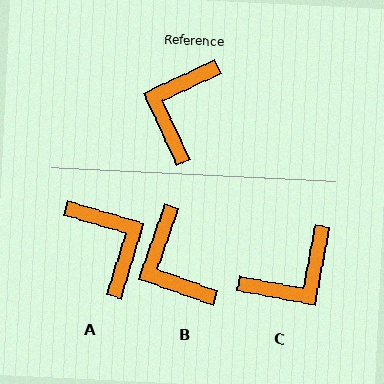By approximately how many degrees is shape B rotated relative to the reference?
Approximately 46 degrees counter-clockwise.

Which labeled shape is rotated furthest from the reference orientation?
C, about 145 degrees away.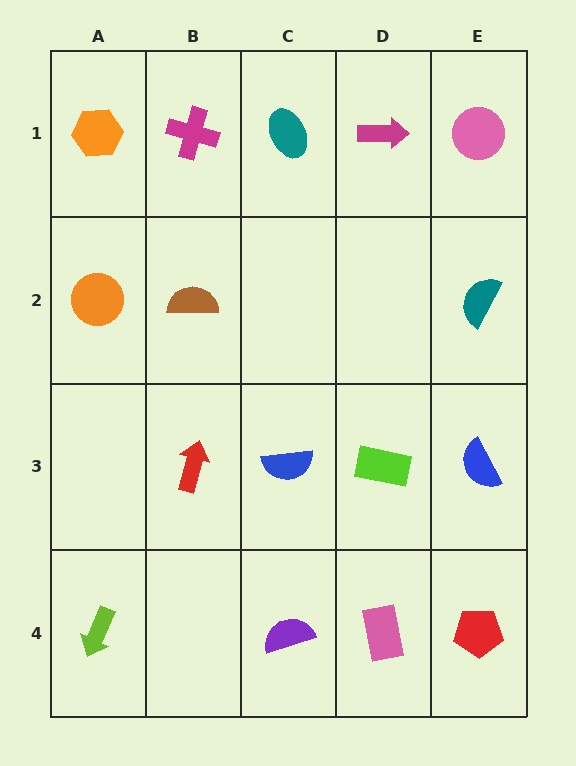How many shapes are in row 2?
3 shapes.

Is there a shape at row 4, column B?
No, that cell is empty.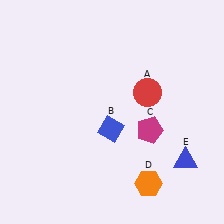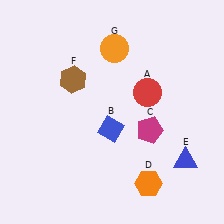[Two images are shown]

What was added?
A brown hexagon (F), an orange circle (G) were added in Image 2.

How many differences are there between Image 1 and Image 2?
There are 2 differences between the two images.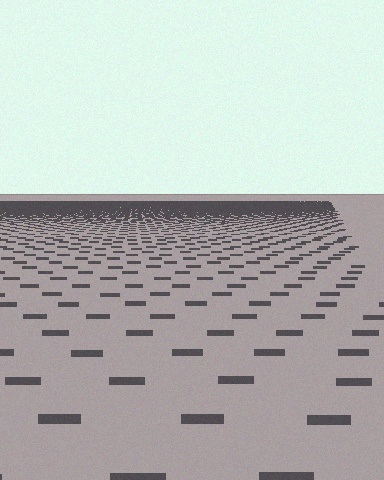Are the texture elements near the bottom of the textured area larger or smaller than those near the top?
Larger. Near the bottom, elements are closer to the viewer and appear at a bigger on-screen size.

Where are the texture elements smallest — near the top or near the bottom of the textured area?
Near the top.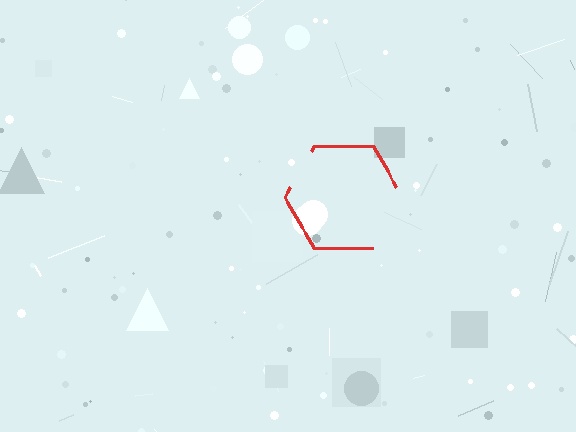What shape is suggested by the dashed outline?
The dashed outline suggests a hexagon.